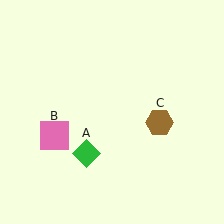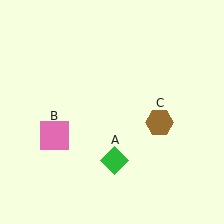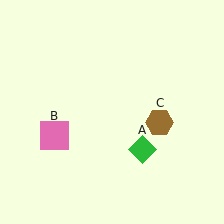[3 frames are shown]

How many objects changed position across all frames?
1 object changed position: green diamond (object A).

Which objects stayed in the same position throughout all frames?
Pink square (object B) and brown hexagon (object C) remained stationary.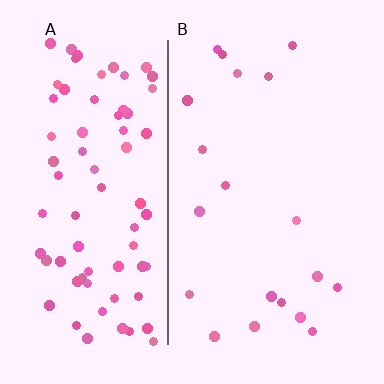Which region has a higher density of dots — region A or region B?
A (the left).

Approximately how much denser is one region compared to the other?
Approximately 4.0× — region A over region B.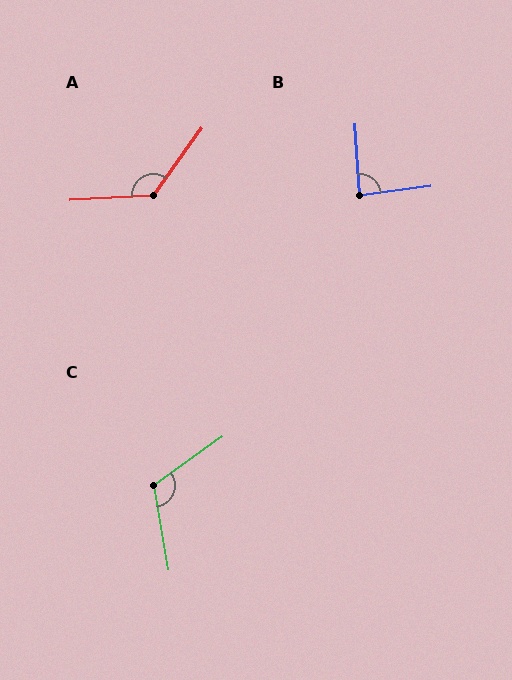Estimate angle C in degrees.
Approximately 116 degrees.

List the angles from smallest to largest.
B (86°), C (116°), A (129°).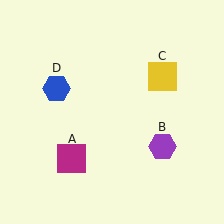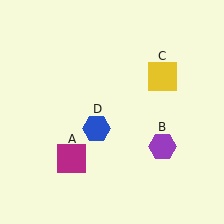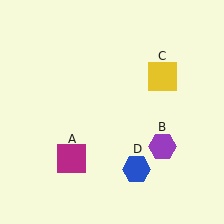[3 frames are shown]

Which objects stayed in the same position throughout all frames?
Magenta square (object A) and purple hexagon (object B) and yellow square (object C) remained stationary.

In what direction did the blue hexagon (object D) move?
The blue hexagon (object D) moved down and to the right.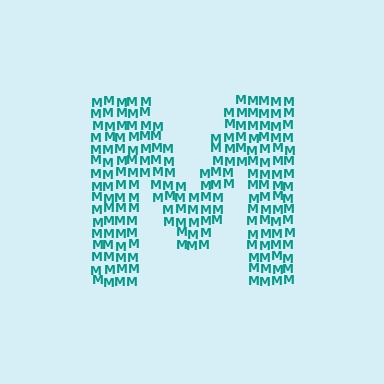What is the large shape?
The large shape is the letter M.